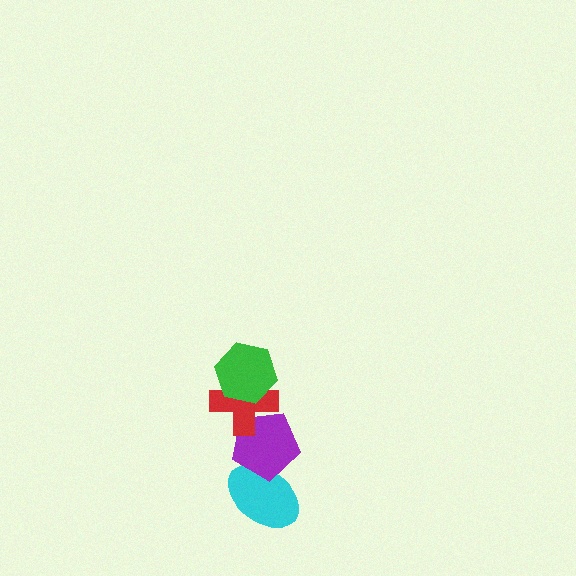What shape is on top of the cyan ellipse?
The purple pentagon is on top of the cyan ellipse.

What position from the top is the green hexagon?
The green hexagon is 1st from the top.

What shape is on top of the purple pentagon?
The red cross is on top of the purple pentagon.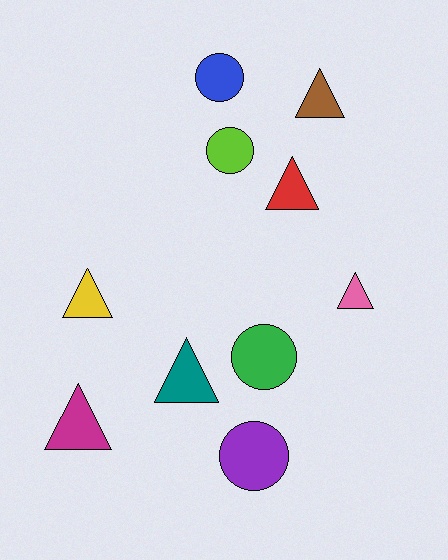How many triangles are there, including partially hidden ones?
There are 6 triangles.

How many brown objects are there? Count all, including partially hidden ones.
There is 1 brown object.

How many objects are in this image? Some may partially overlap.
There are 10 objects.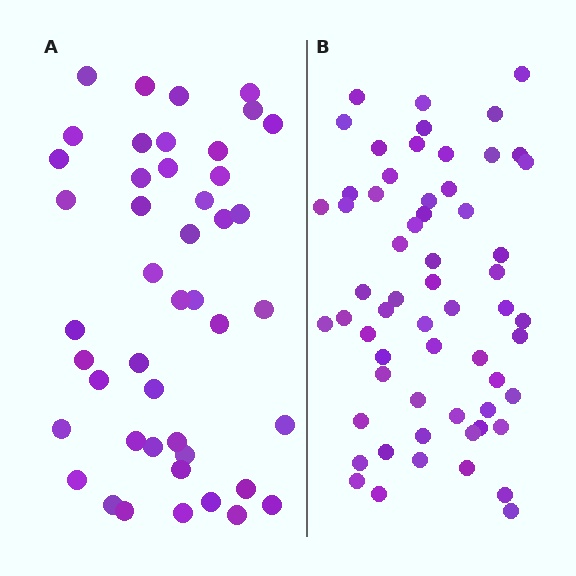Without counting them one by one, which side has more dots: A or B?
Region B (the right region) has more dots.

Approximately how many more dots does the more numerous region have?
Region B has approximately 15 more dots than region A.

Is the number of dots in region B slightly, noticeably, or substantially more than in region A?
Region B has noticeably more, but not dramatically so. The ratio is roughly 1.3 to 1.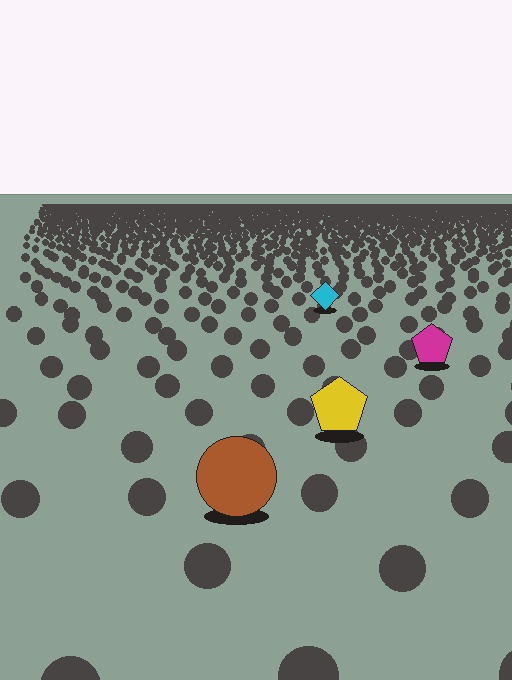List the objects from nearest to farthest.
From nearest to farthest: the brown circle, the yellow pentagon, the magenta pentagon, the cyan diamond.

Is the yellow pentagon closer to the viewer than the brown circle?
No. The brown circle is closer — you can tell from the texture gradient: the ground texture is coarser near it.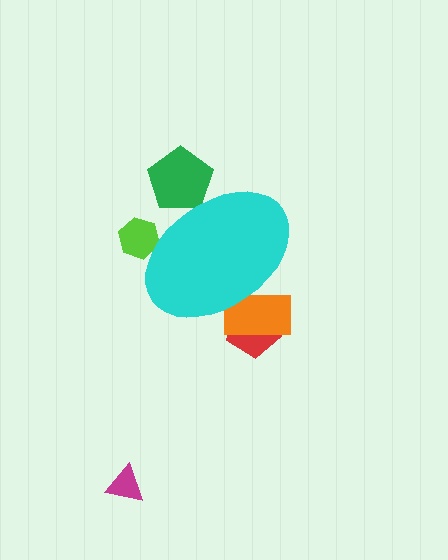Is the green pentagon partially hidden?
Yes, the green pentagon is partially hidden behind the cyan ellipse.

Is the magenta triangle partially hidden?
No, the magenta triangle is fully visible.